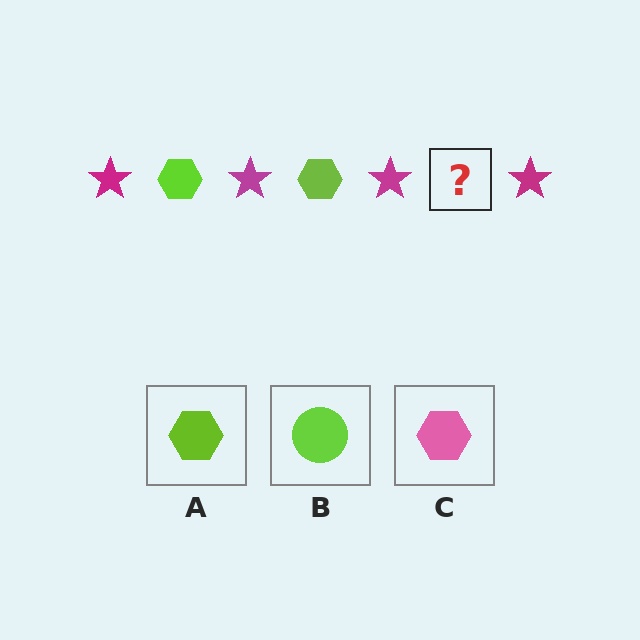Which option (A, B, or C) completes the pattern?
A.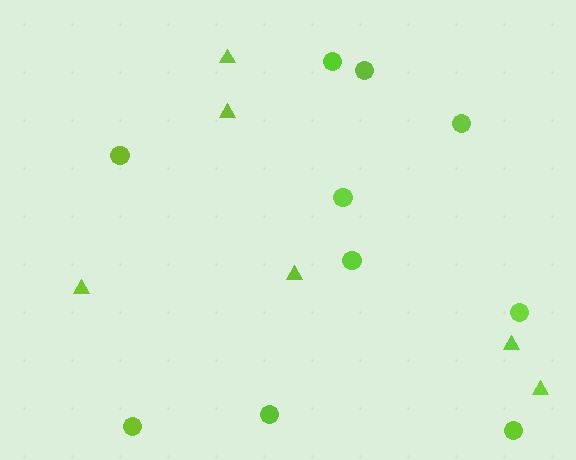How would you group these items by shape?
There are 2 groups: one group of circles (10) and one group of triangles (6).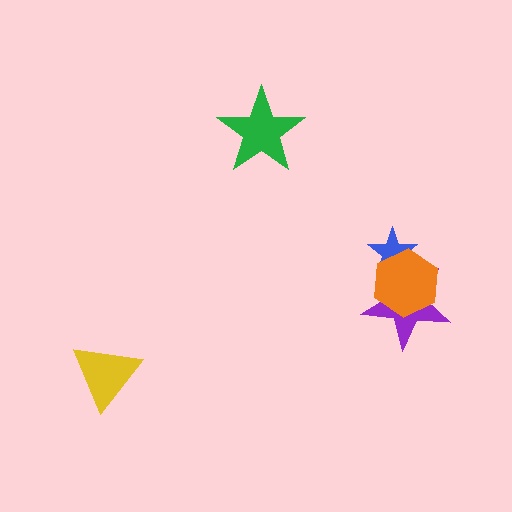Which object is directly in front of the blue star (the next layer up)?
The purple star is directly in front of the blue star.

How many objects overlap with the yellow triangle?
0 objects overlap with the yellow triangle.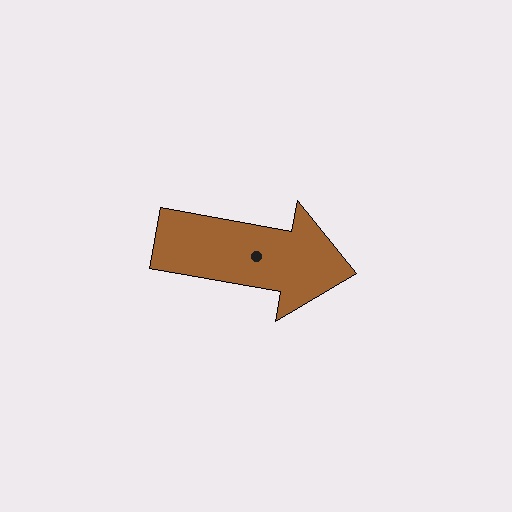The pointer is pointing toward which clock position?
Roughly 3 o'clock.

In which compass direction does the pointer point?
East.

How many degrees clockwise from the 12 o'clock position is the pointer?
Approximately 100 degrees.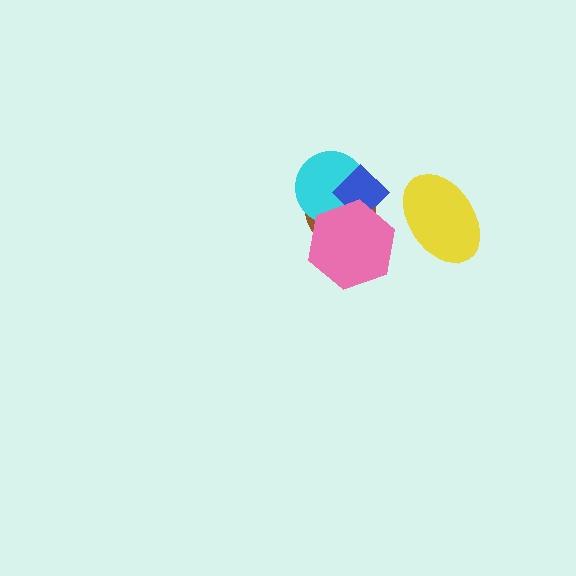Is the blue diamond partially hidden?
Yes, it is partially covered by another shape.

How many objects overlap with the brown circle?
3 objects overlap with the brown circle.